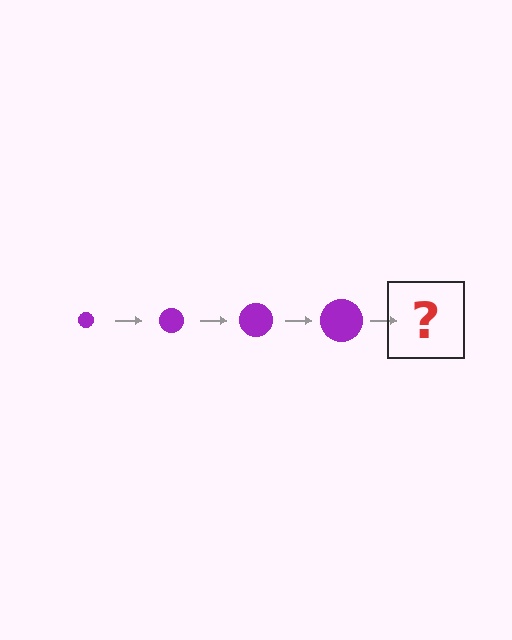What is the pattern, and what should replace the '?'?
The pattern is that the circle gets progressively larger each step. The '?' should be a purple circle, larger than the previous one.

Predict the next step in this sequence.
The next step is a purple circle, larger than the previous one.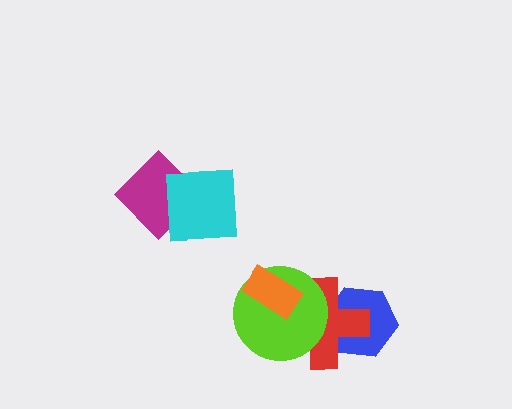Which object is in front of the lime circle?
The orange rectangle is in front of the lime circle.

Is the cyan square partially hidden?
No, no other shape covers it.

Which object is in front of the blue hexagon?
The red cross is in front of the blue hexagon.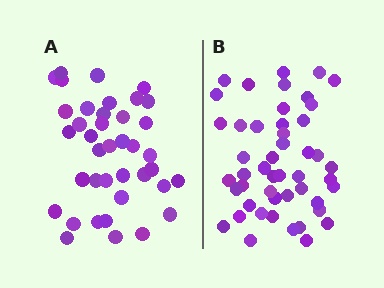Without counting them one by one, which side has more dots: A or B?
Region B (the right region) has more dots.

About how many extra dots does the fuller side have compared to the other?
Region B has roughly 8 or so more dots than region A.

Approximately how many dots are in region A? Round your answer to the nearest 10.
About 40 dots. (The exact count is 39, which rounds to 40.)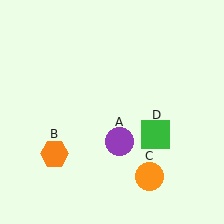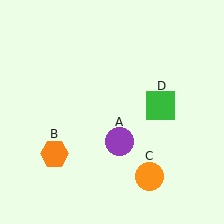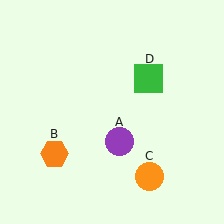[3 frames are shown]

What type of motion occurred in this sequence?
The green square (object D) rotated counterclockwise around the center of the scene.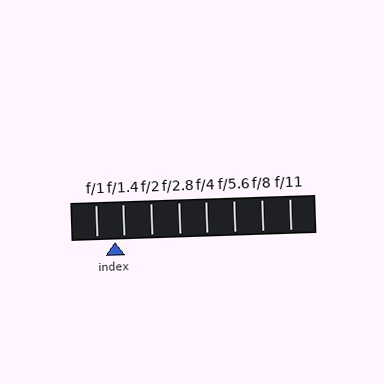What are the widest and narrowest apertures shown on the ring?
The widest aperture shown is f/1 and the narrowest is f/11.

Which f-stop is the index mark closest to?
The index mark is closest to f/1.4.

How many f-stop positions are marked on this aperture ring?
There are 8 f-stop positions marked.